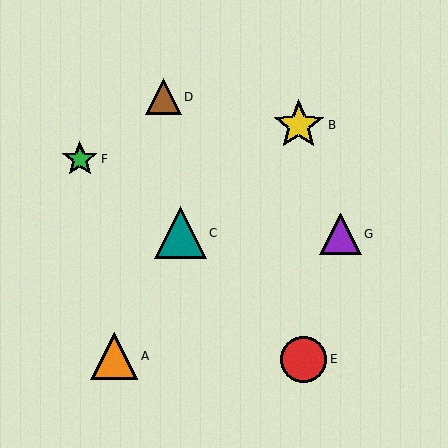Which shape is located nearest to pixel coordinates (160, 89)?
The brown triangle (labeled D) at (163, 97) is nearest to that location.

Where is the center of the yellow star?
The center of the yellow star is at (299, 125).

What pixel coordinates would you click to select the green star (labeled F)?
Click at (80, 159) to select the green star F.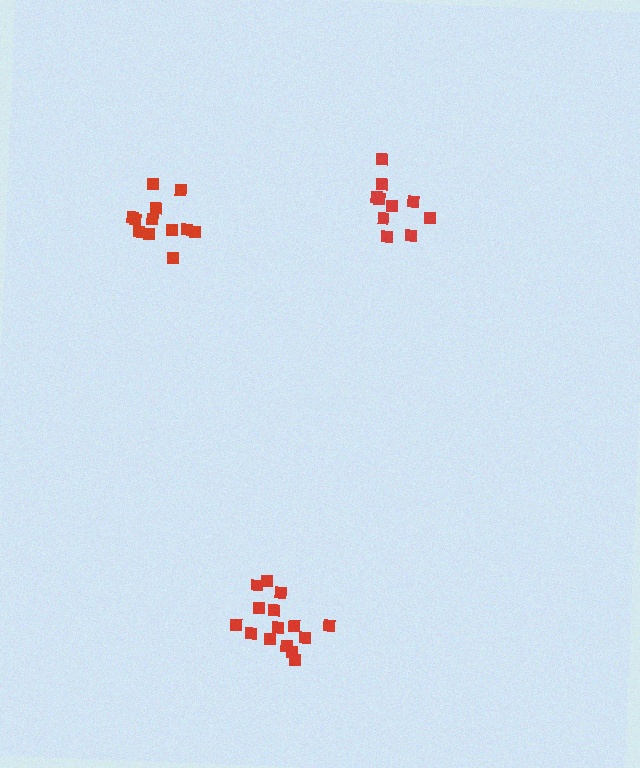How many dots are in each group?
Group 1: 15 dots, Group 2: 10 dots, Group 3: 12 dots (37 total).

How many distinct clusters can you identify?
There are 3 distinct clusters.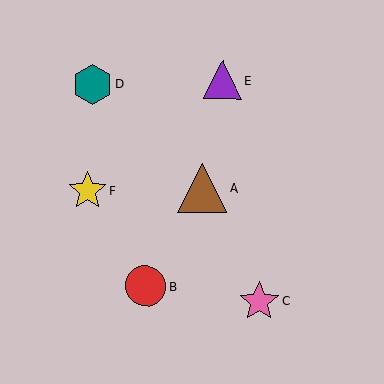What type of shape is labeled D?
Shape D is a teal hexagon.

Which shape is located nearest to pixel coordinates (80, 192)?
The yellow star (labeled F) at (87, 191) is nearest to that location.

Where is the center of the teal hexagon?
The center of the teal hexagon is at (93, 84).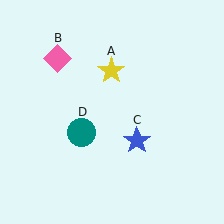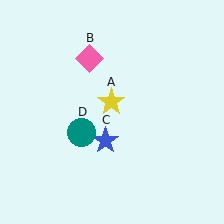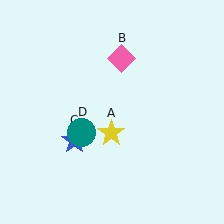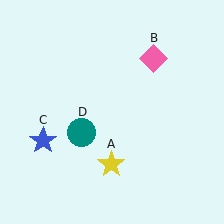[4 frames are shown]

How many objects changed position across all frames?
3 objects changed position: yellow star (object A), pink diamond (object B), blue star (object C).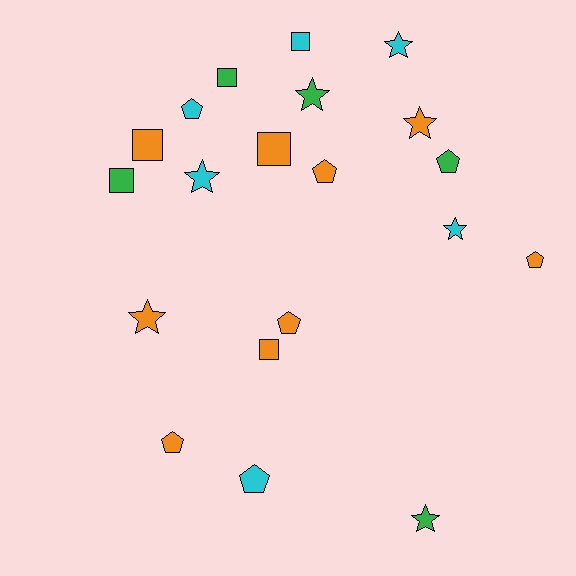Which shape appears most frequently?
Pentagon, with 7 objects.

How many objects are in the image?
There are 20 objects.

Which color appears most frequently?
Orange, with 9 objects.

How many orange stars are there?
There are 2 orange stars.